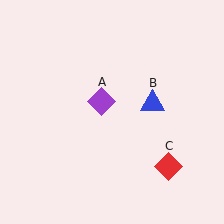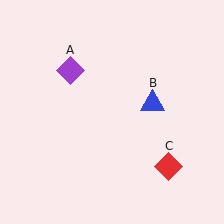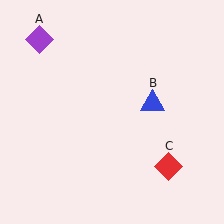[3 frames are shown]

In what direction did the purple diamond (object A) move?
The purple diamond (object A) moved up and to the left.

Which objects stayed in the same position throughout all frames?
Blue triangle (object B) and red diamond (object C) remained stationary.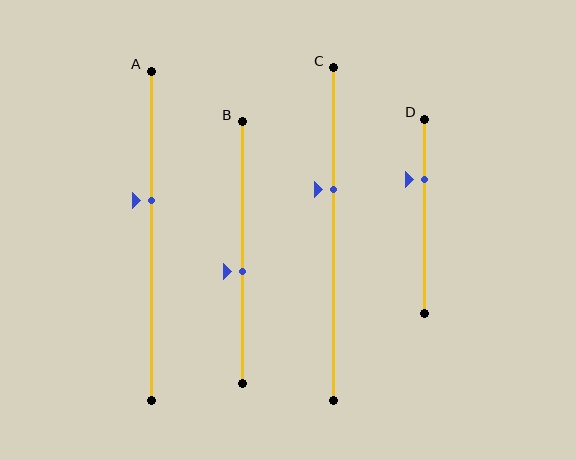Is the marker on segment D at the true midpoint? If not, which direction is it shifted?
No, the marker on segment D is shifted upward by about 19% of the segment length.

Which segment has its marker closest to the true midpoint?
Segment B has its marker closest to the true midpoint.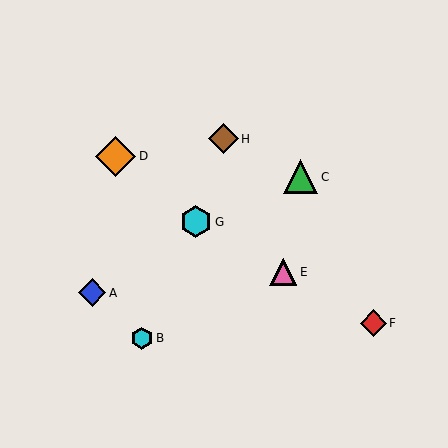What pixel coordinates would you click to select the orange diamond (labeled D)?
Click at (116, 156) to select the orange diamond D.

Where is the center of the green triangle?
The center of the green triangle is at (301, 177).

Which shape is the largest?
The orange diamond (labeled D) is the largest.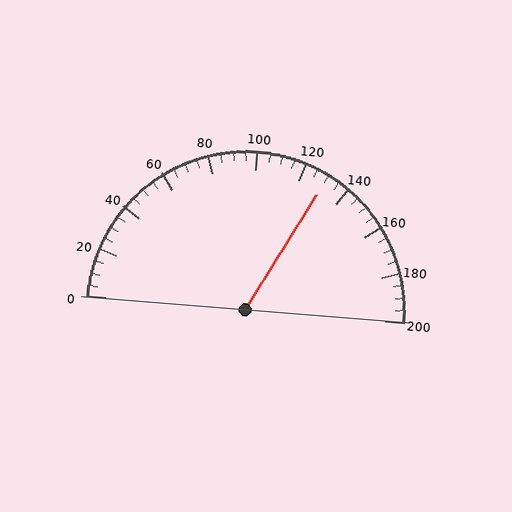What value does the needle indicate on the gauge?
The needle indicates approximately 130.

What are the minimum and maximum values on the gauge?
The gauge ranges from 0 to 200.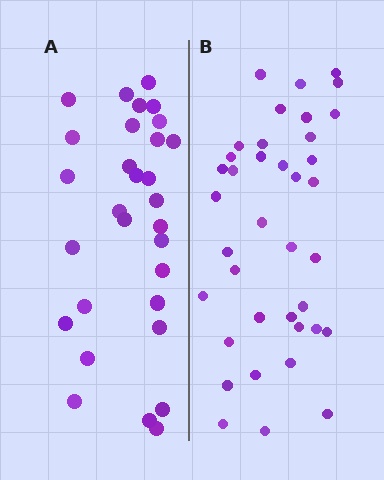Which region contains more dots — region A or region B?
Region B (the right region) has more dots.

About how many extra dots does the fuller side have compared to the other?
Region B has roughly 8 or so more dots than region A.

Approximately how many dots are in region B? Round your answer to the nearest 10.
About 40 dots. (The exact count is 38, which rounds to 40.)